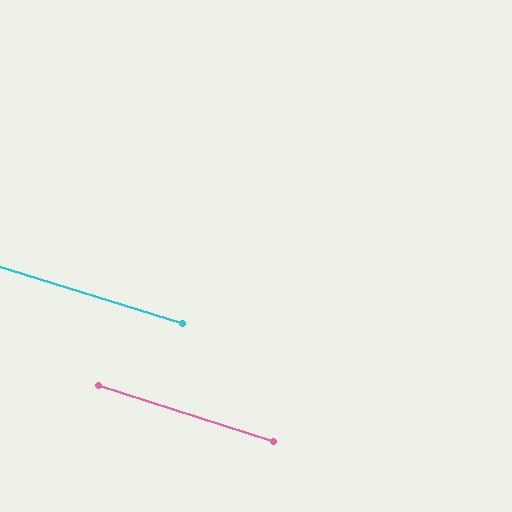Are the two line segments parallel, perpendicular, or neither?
Parallel — their directions differ by only 0.8°.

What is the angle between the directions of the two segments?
Approximately 1 degree.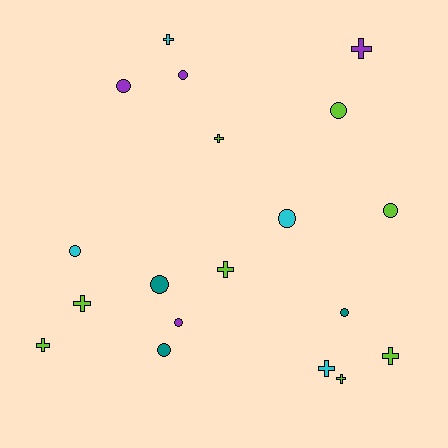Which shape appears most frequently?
Circle, with 10 objects.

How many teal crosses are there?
There are no teal crosses.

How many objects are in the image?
There are 19 objects.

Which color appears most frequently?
Lime, with 8 objects.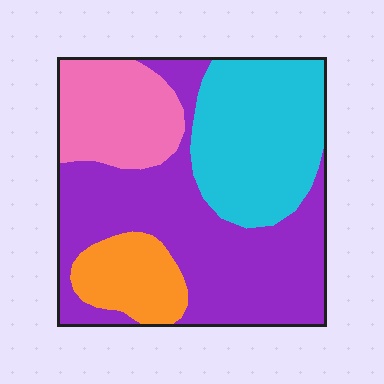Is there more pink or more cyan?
Cyan.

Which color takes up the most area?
Purple, at roughly 45%.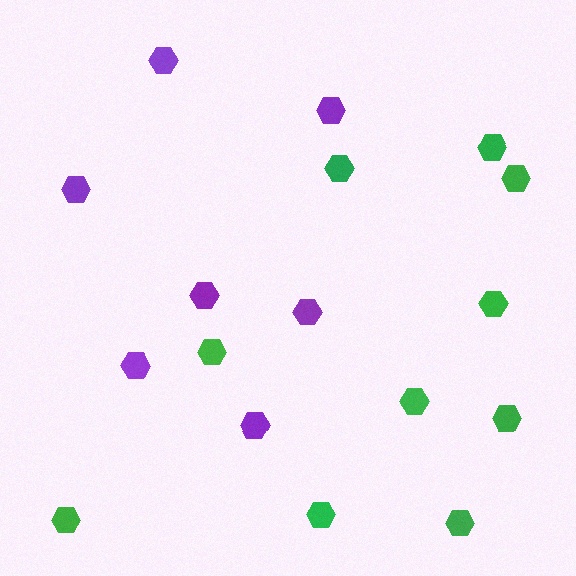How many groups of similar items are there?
There are 2 groups: one group of purple hexagons (7) and one group of green hexagons (10).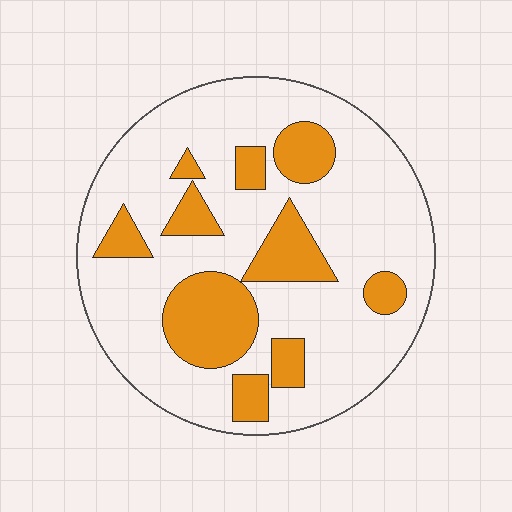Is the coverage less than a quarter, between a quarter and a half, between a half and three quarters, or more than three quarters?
Less than a quarter.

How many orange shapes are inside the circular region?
10.